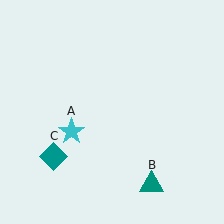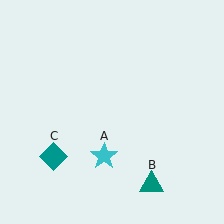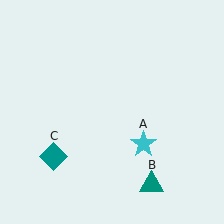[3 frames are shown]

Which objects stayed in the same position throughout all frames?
Teal triangle (object B) and teal diamond (object C) remained stationary.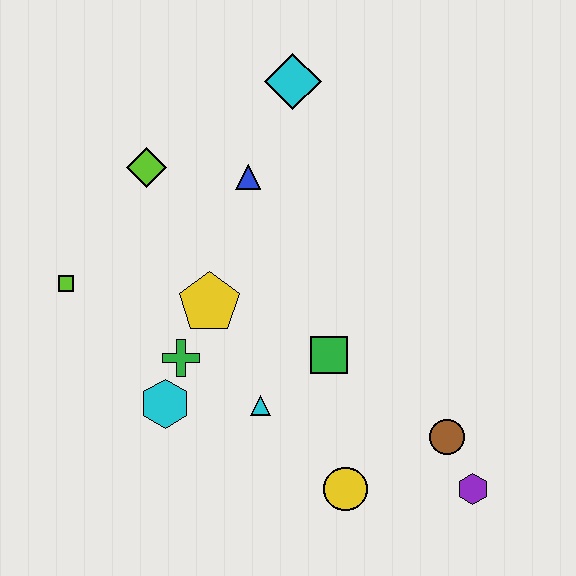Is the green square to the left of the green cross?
No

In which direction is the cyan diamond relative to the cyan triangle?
The cyan diamond is above the cyan triangle.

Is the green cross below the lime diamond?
Yes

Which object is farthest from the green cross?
The purple hexagon is farthest from the green cross.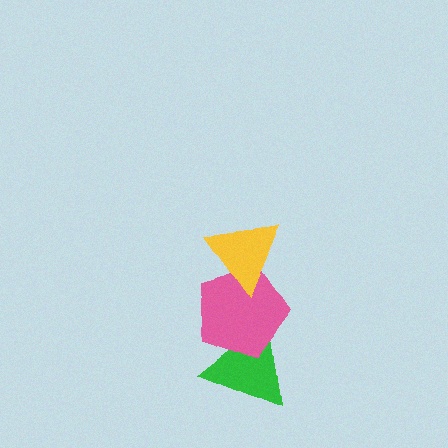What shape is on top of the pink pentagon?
The yellow triangle is on top of the pink pentagon.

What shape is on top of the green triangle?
The pink pentagon is on top of the green triangle.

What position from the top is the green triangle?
The green triangle is 3rd from the top.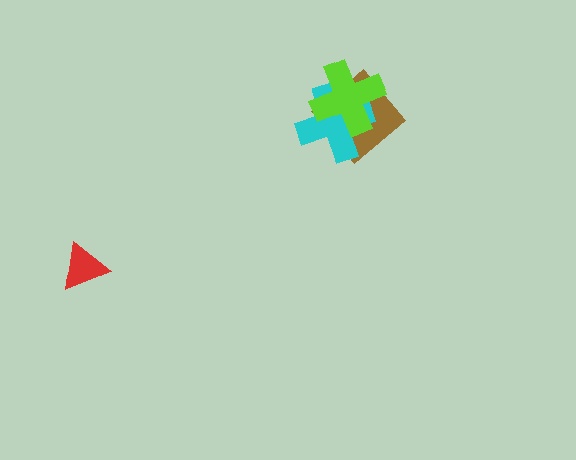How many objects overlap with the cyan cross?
2 objects overlap with the cyan cross.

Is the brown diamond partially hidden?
Yes, it is partially covered by another shape.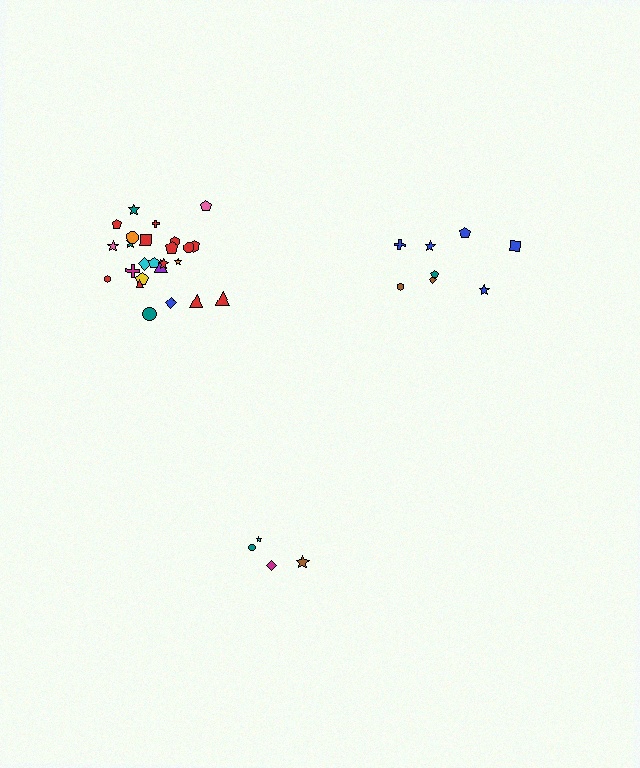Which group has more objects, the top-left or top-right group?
The top-left group.